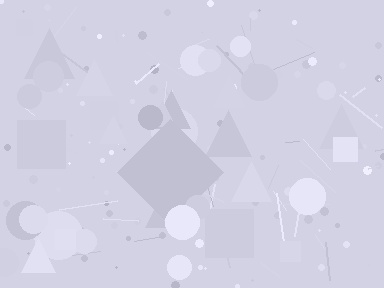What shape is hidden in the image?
A diamond is hidden in the image.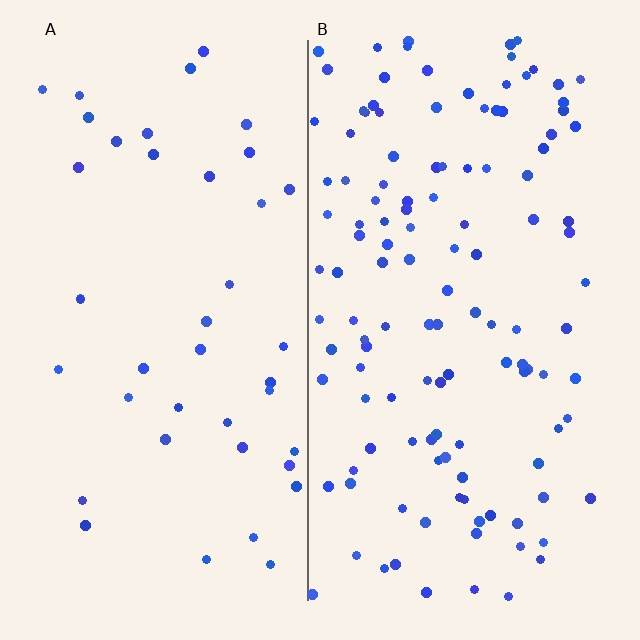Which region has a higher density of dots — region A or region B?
B (the right).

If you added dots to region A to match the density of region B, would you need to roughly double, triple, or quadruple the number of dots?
Approximately triple.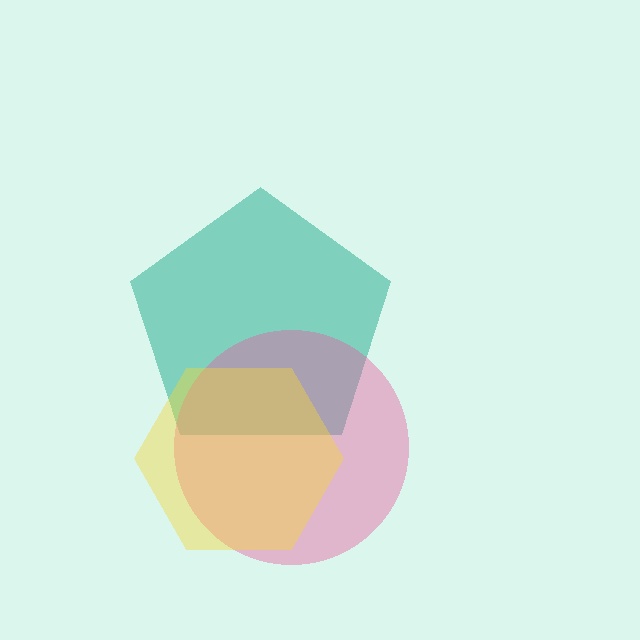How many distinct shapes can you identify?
There are 3 distinct shapes: a teal pentagon, a pink circle, a yellow hexagon.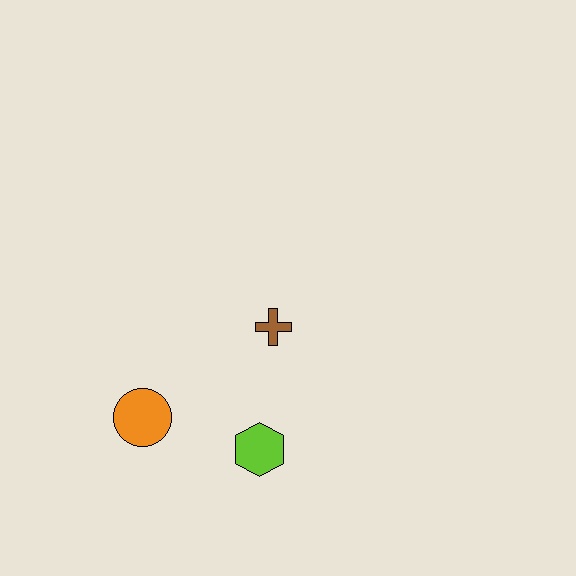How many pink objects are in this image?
There are no pink objects.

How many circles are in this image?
There is 1 circle.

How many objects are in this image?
There are 3 objects.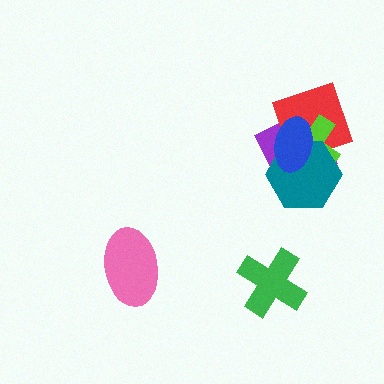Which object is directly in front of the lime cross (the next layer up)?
The teal hexagon is directly in front of the lime cross.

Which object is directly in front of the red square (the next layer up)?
The lime cross is directly in front of the red square.